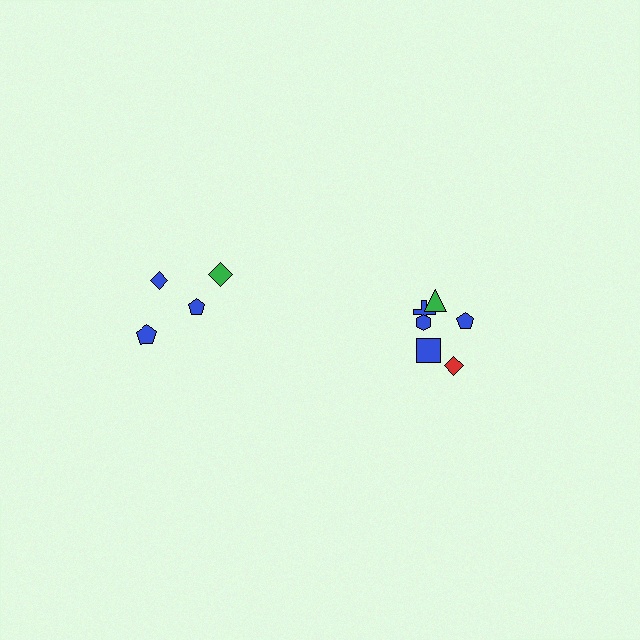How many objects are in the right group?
There are 6 objects.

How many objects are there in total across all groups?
There are 10 objects.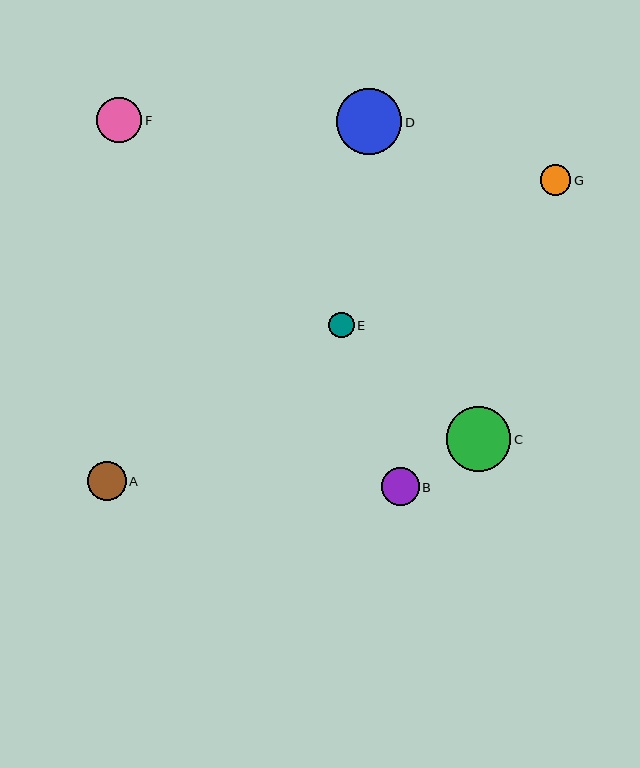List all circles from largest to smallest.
From largest to smallest: D, C, F, A, B, G, E.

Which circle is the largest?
Circle D is the largest with a size of approximately 66 pixels.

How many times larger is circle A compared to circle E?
Circle A is approximately 1.5 times the size of circle E.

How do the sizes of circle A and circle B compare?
Circle A and circle B are approximately the same size.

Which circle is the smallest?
Circle E is the smallest with a size of approximately 26 pixels.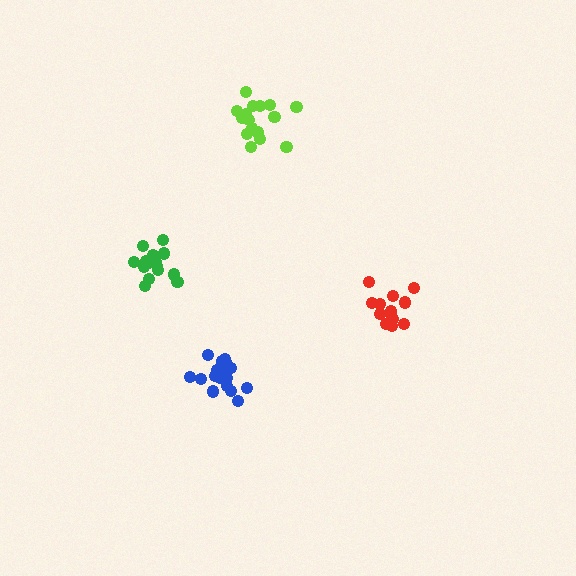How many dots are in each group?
Group 1: 16 dots, Group 2: 14 dots, Group 3: 18 dots, Group 4: 18 dots (66 total).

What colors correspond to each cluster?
The clusters are colored: lime, red, blue, green.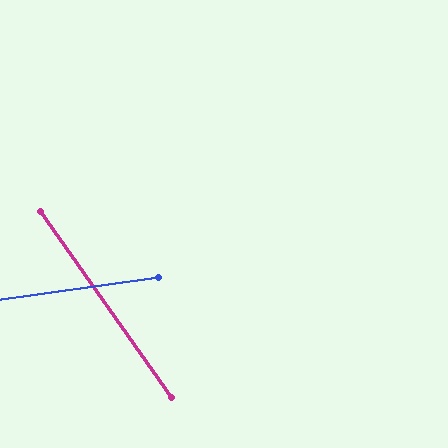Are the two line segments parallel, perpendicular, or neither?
Neither parallel nor perpendicular — they differ by about 63°.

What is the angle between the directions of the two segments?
Approximately 63 degrees.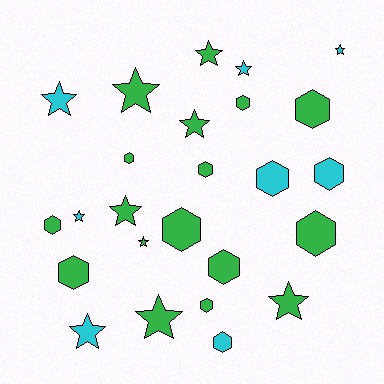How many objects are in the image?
There are 25 objects.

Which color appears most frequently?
Green, with 17 objects.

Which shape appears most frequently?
Hexagon, with 13 objects.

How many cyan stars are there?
There are 5 cyan stars.